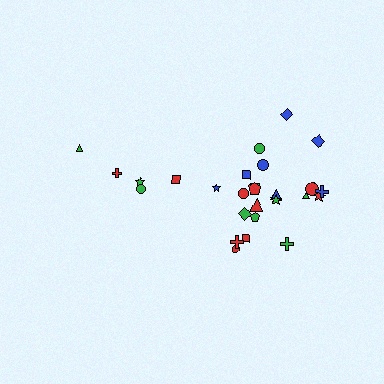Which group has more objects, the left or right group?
The right group.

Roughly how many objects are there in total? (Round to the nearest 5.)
Roughly 25 objects in total.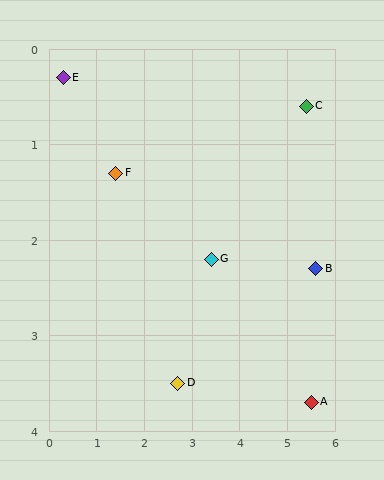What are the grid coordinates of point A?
Point A is at approximately (5.5, 3.7).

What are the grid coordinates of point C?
Point C is at approximately (5.4, 0.6).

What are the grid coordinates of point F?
Point F is at approximately (1.4, 1.3).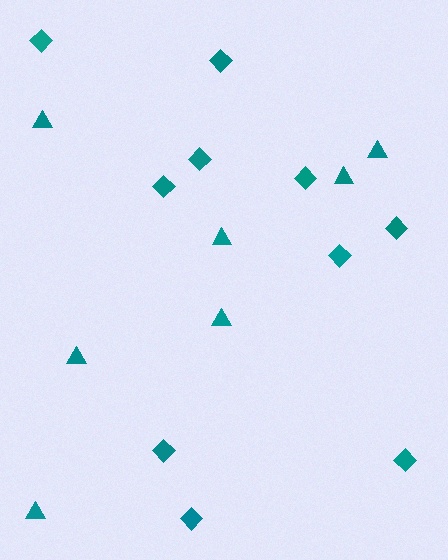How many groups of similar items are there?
There are 2 groups: one group of diamonds (10) and one group of triangles (7).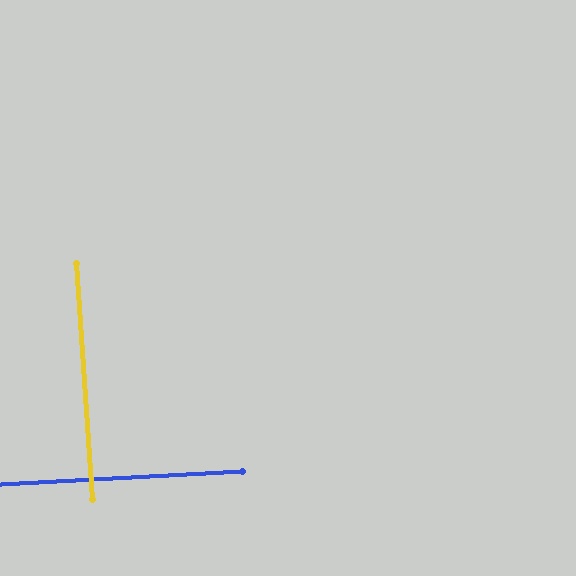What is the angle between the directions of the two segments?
Approximately 89 degrees.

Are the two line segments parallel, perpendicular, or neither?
Perpendicular — they meet at approximately 89°.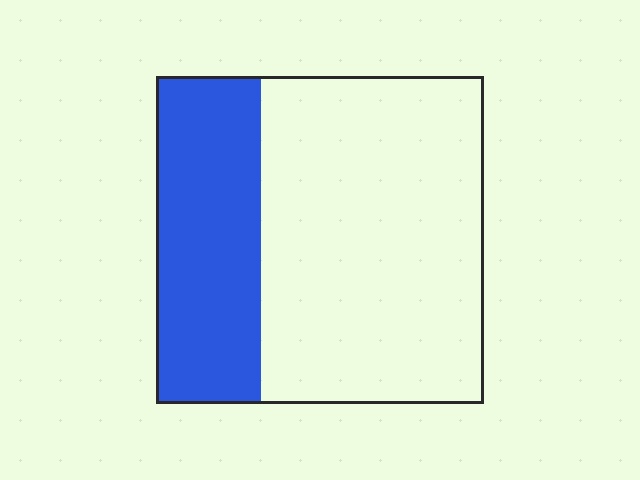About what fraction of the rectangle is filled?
About one third (1/3).